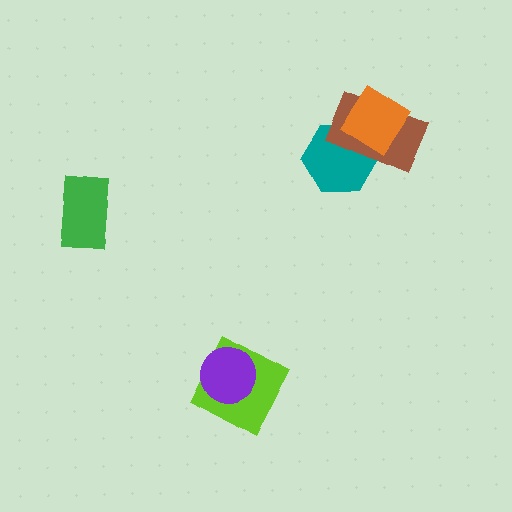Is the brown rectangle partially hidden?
Yes, it is partially covered by another shape.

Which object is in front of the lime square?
The purple circle is in front of the lime square.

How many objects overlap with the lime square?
1 object overlaps with the lime square.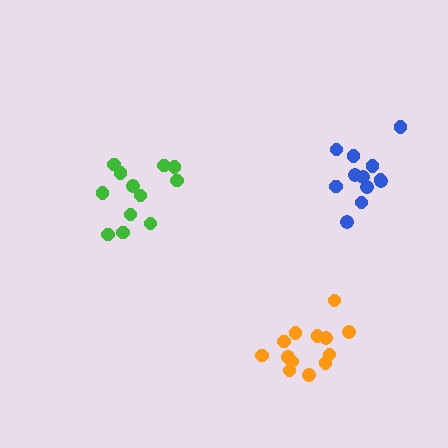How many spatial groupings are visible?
There are 3 spatial groupings.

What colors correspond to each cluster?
The clusters are colored: green, orange, blue.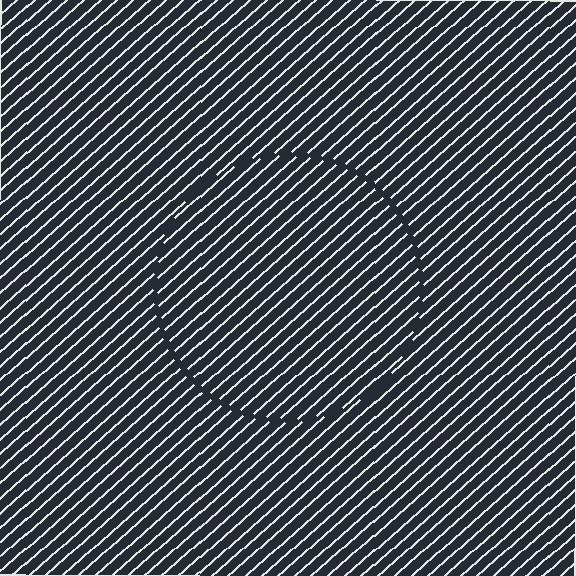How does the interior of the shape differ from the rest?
The interior of the shape contains the same grating, shifted by half a period — the contour is defined by the phase discontinuity where line-ends from the inner and outer gratings abut.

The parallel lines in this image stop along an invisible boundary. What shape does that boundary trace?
An illusory circle. The interior of the shape contains the same grating, shifted by half a period — the contour is defined by the phase discontinuity where line-ends from the inner and outer gratings abut.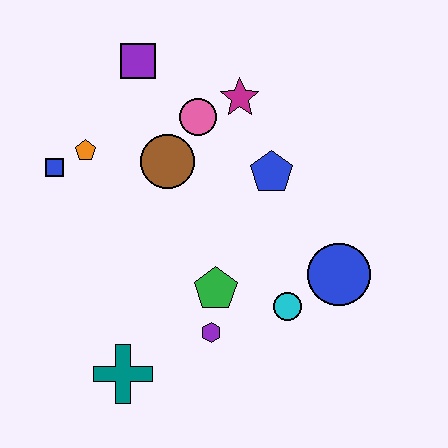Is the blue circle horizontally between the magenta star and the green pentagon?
No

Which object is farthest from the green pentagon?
The purple square is farthest from the green pentagon.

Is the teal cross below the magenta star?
Yes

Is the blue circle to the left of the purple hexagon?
No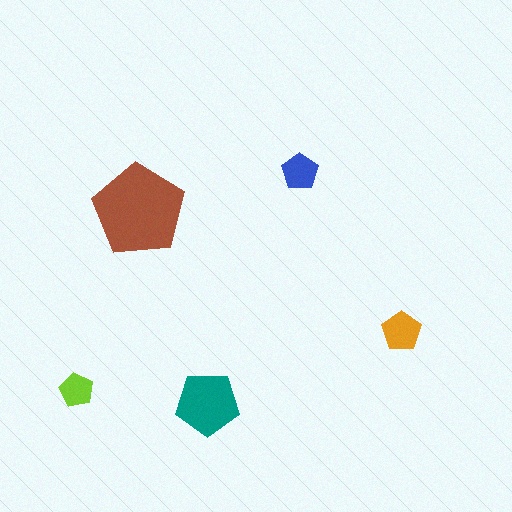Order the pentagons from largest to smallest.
the brown one, the teal one, the orange one, the blue one, the lime one.